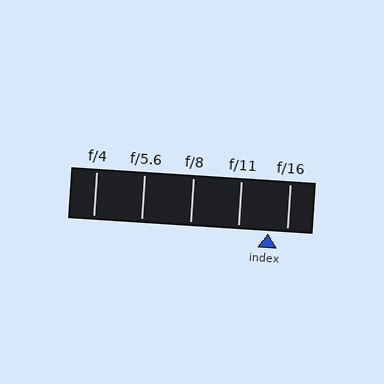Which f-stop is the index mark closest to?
The index mark is closest to f/16.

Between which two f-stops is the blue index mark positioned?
The index mark is between f/11 and f/16.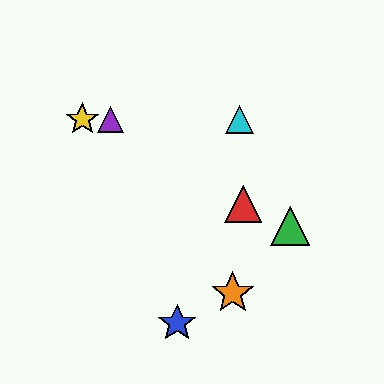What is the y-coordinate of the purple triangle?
The purple triangle is at y≈119.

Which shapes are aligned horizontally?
The yellow star, the purple triangle, the cyan triangle are aligned horizontally.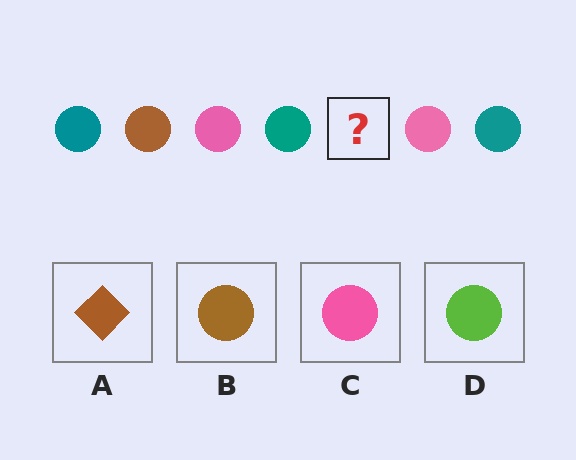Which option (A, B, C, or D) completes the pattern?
B.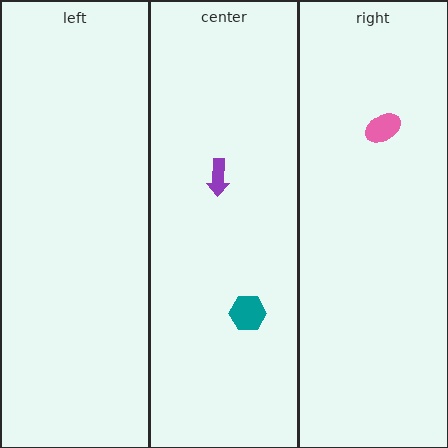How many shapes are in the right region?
1.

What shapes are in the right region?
The pink ellipse.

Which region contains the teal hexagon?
The center region.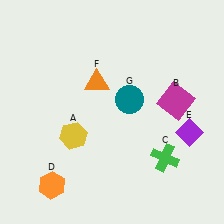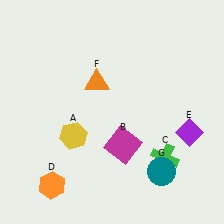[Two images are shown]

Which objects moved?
The objects that moved are: the magenta square (B), the teal circle (G).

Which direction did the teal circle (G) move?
The teal circle (G) moved down.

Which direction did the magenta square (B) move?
The magenta square (B) moved left.